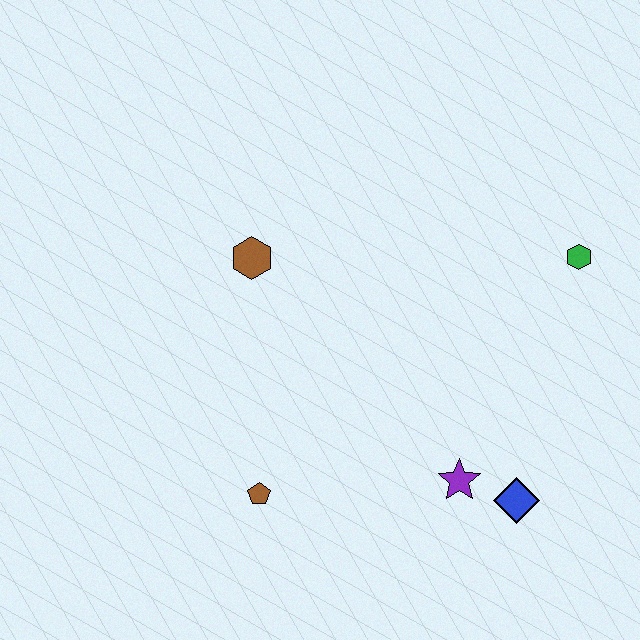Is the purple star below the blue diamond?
No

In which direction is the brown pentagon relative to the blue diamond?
The brown pentagon is to the left of the blue diamond.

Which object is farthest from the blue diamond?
The brown hexagon is farthest from the blue diamond.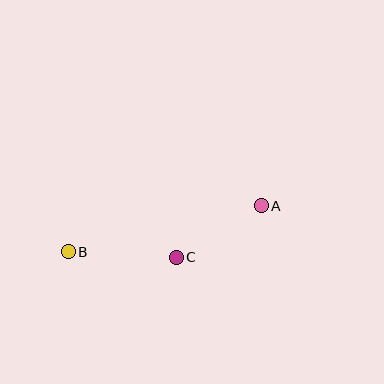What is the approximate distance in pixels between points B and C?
The distance between B and C is approximately 108 pixels.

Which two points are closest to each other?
Points A and C are closest to each other.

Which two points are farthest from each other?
Points A and B are farthest from each other.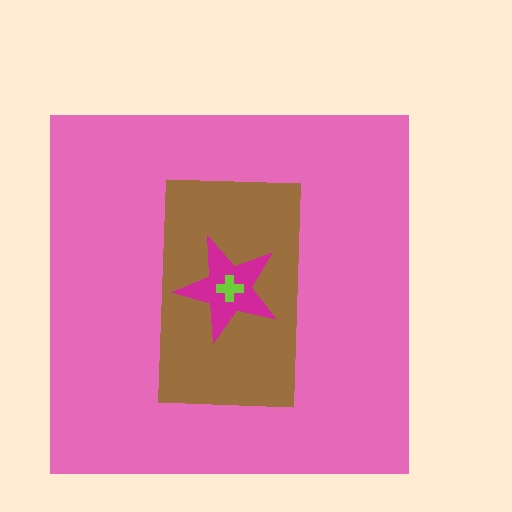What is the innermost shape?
The lime cross.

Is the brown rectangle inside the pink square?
Yes.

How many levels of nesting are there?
4.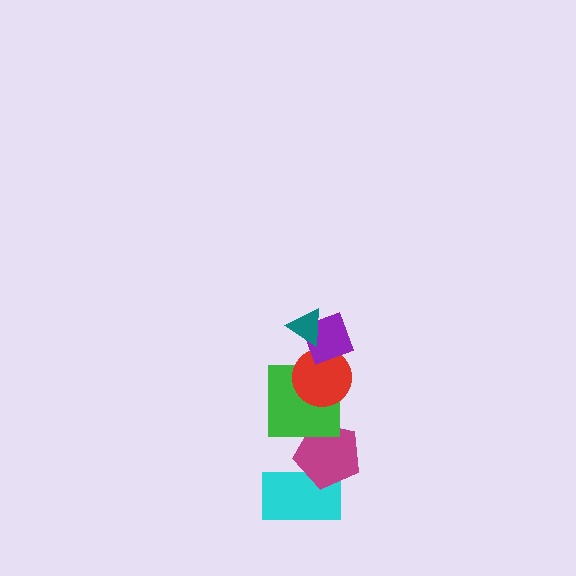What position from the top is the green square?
The green square is 4th from the top.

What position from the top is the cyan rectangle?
The cyan rectangle is 6th from the top.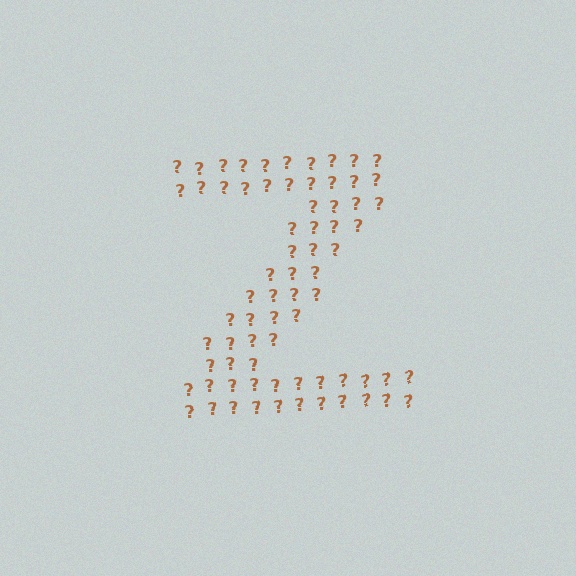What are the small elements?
The small elements are question marks.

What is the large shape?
The large shape is the letter Z.